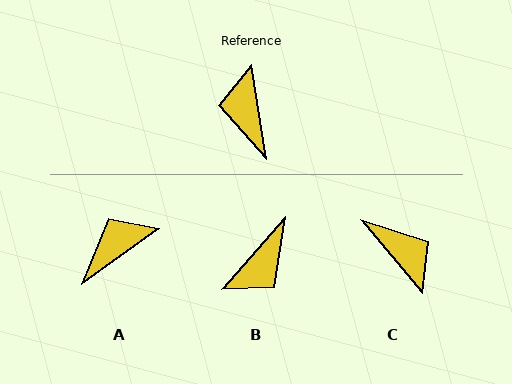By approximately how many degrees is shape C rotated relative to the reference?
Approximately 149 degrees clockwise.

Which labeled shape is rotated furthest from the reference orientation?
C, about 149 degrees away.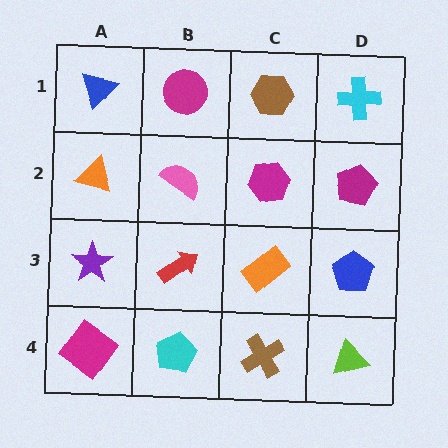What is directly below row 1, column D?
A magenta pentagon.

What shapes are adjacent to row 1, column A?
An orange triangle (row 2, column A), a magenta circle (row 1, column B).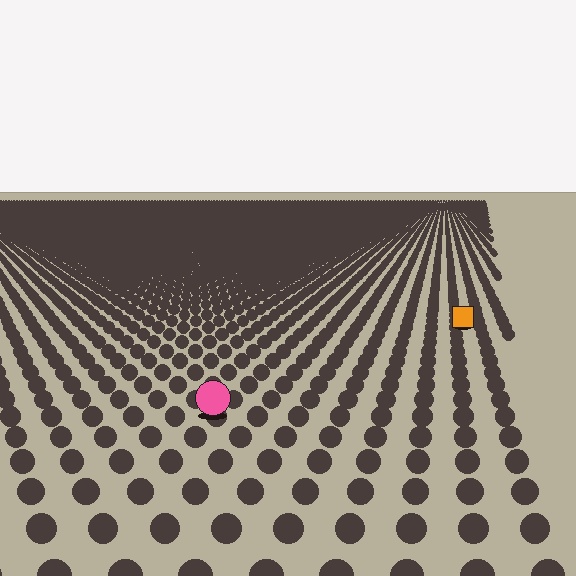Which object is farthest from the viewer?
The orange square is farthest from the viewer. It appears smaller and the ground texture around it is denser.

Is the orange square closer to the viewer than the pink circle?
No. The pink circle is closer — you can tell from the texture gradient: the ground texture is coarser near it.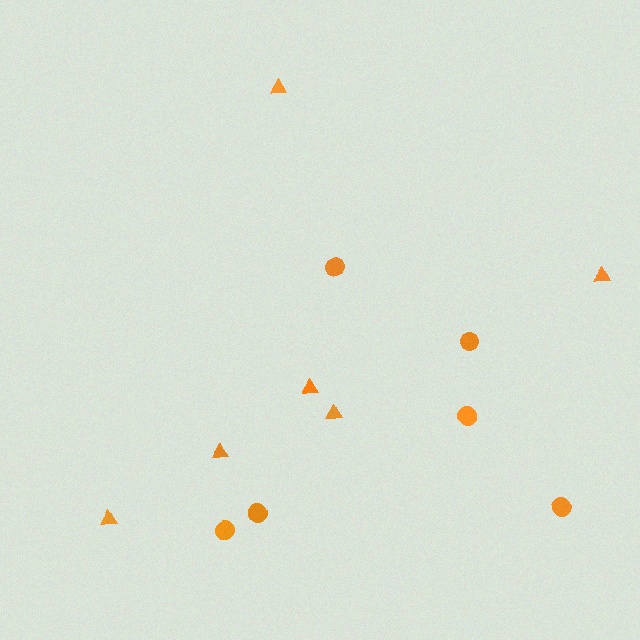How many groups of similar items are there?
There are 2 groups: one group of circles (6) and one group of triangles (6).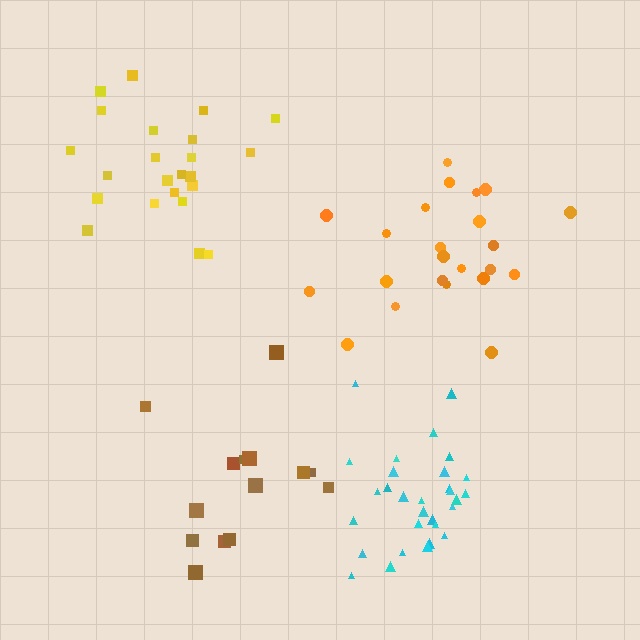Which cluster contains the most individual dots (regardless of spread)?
Cyan (30).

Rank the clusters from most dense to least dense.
cyan, yellow, orange, brown.